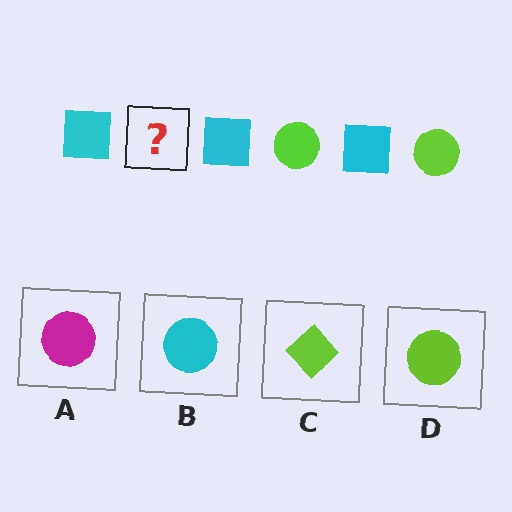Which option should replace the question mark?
Option D.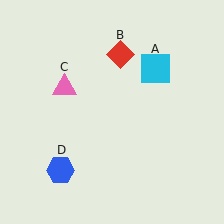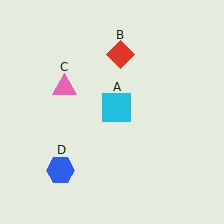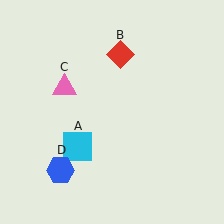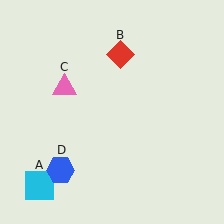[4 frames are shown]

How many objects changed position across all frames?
1 object changed position: cyan square (object A).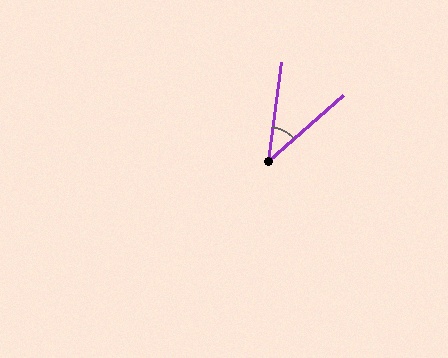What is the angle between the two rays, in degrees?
Approximately 41 degrees.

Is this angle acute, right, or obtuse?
It is acute.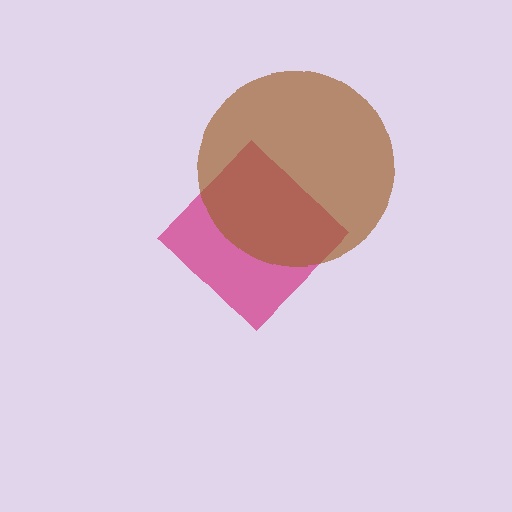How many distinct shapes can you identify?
There are 2 distinct shapes: a magenta diamond, a brown circle.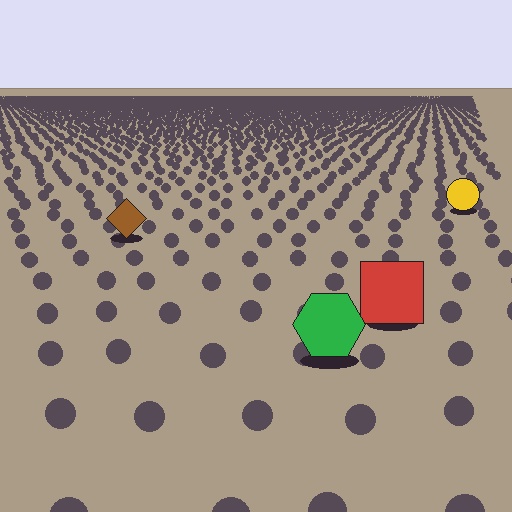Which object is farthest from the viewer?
The yellow circle is farthest from the viewer. It appears smaller and the ground texture around it is denser.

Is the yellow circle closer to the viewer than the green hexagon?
No. The green hexagon is closer — you can tell from the texture gradient: the ground texture is coarser near it.